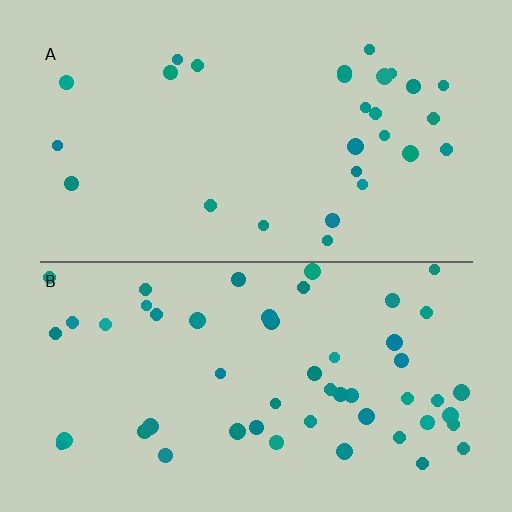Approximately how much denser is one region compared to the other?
Approximately 1.8× — region B over region A.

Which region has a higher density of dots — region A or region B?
B (the bottom).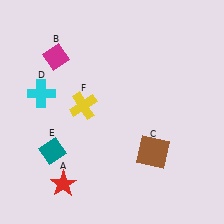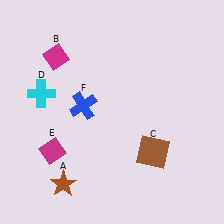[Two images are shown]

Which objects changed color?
A changed from red to brown. E changed from teal to magenta. F changed from yellow to blue.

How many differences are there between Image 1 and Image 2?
There are 3 differences between the two images.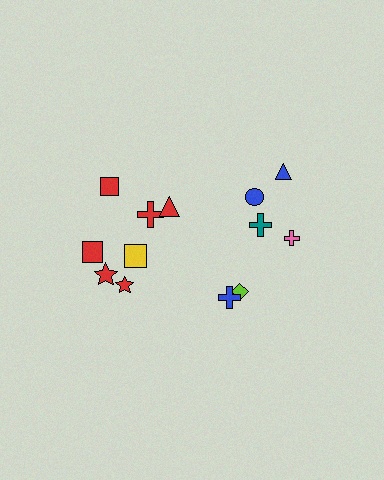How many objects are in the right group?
There are 6 objects.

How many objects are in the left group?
There are 8 objects.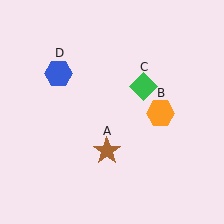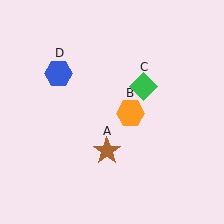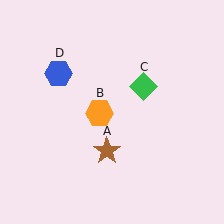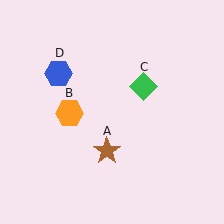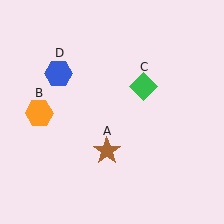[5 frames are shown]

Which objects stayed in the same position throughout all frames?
Brown star (object A) and green diamond (object C) and blue hexagon (object D) remained stationary.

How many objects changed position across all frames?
1 object changed position: orange hexagon (object B).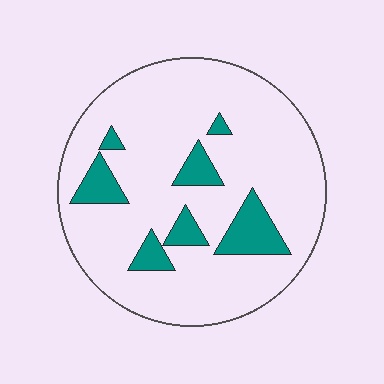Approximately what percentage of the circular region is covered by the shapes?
Approximately 15%.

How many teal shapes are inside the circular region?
7.